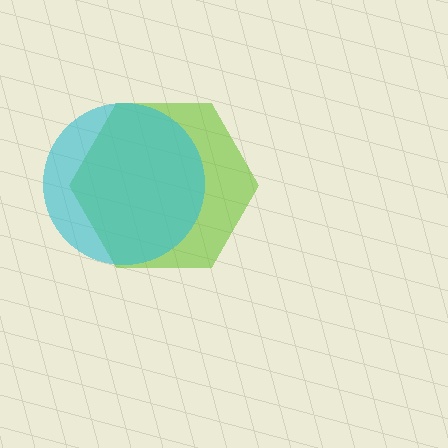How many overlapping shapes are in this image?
There are 2 overlapping shapes in the image.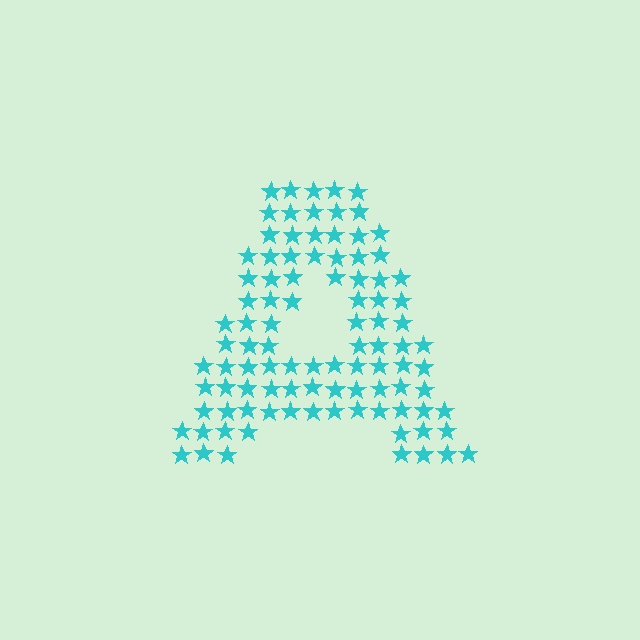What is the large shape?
The large shape is the letter A.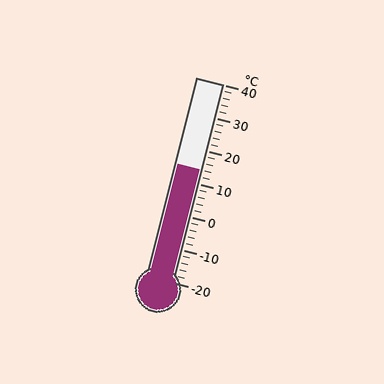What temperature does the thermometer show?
The thermometer shows approximately 14°C.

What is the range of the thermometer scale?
The thermometer scale ranges from -20°C to 40°C.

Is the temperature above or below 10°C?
The temperature is above 10°C.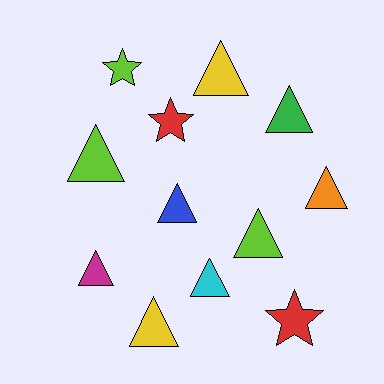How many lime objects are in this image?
There are 3 lime objects.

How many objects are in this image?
There are 12 objects.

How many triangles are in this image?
There are 9 triangles.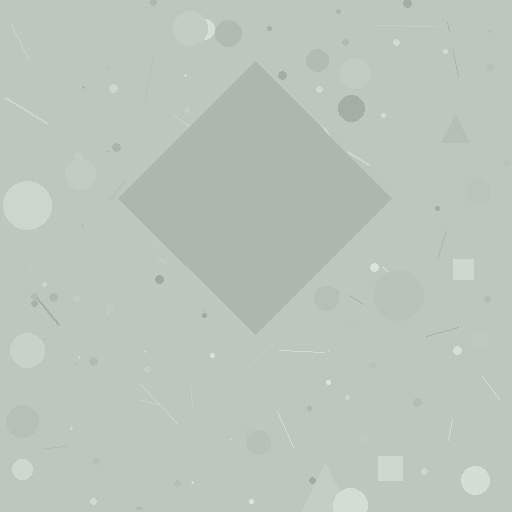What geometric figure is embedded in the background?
A diamond is embedded in the background.